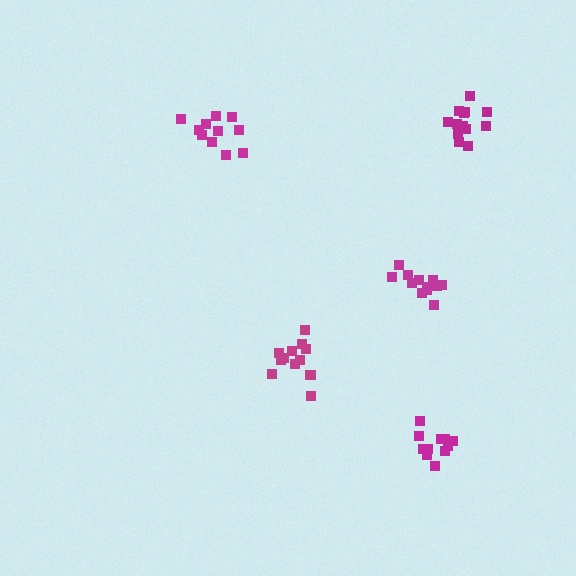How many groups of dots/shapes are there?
There are 5 groups.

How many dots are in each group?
Group 1: 12 dots, Group 2: 11 dots, Group 3: 12 dots, Group 4: 11 dots, Group 5: 13 dots (59 total).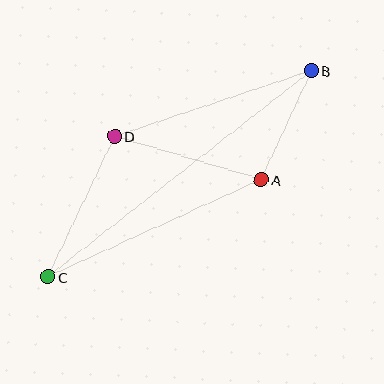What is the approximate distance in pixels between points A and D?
The distance between A and D is approximately 153 pixels.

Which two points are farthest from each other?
Points B and C are farthest from each other.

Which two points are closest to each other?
Points A and B are closest to each other.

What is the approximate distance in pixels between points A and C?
The distance between A and C is approximately 235 pixels.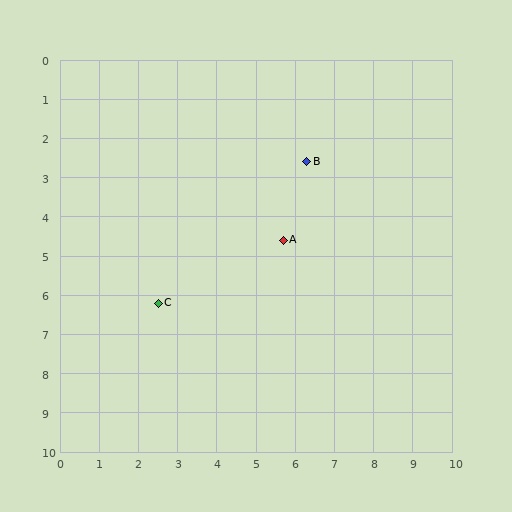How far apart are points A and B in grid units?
Points A and B are about 2.1 grid units apart.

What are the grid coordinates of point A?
Point A is at approximately (5.7, 4.6).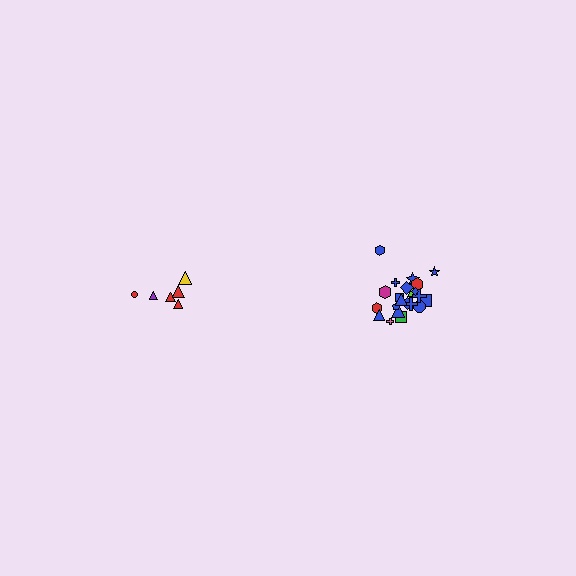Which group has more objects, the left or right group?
The right group.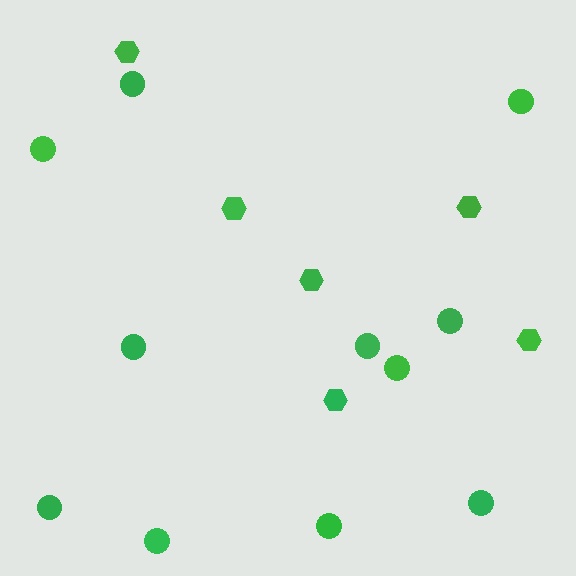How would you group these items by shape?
There are 2 groups: one group of hexagons (6) and one group of circles (11).